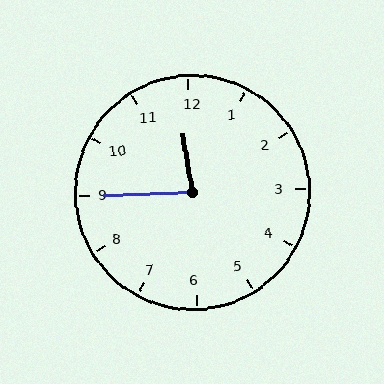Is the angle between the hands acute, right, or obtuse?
It is acute.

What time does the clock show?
11:45.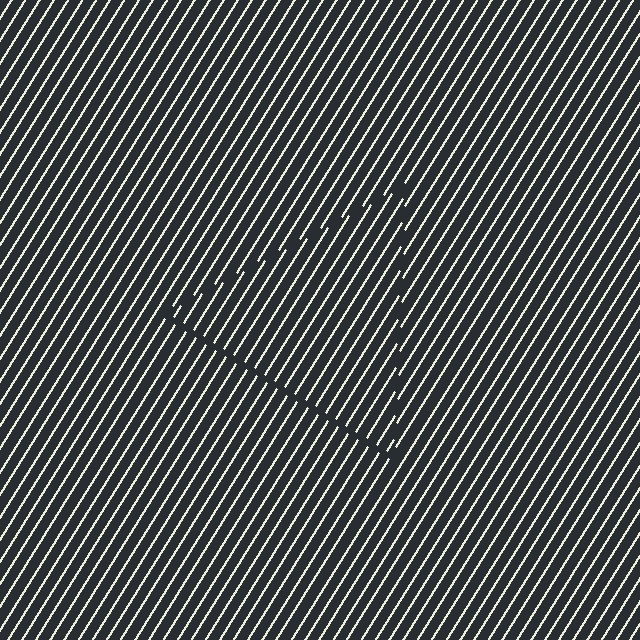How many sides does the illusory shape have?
3 sides — the line-ends trace a triangle.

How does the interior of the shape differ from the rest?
The interior of the shape contains the same grating, shifted by half a period — the contour is defined by the phase discontinuity where line-ends from the inner and outer gratings abut.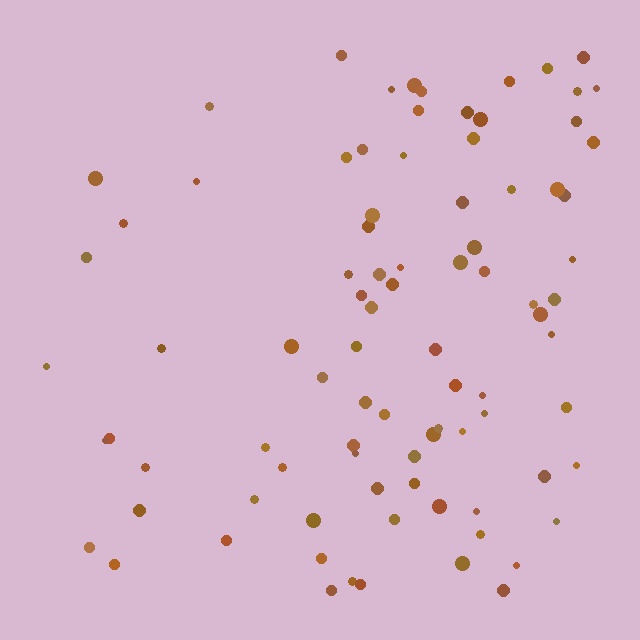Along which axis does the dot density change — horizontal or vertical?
Horizontal.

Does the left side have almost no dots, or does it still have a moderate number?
Still a moderate number, just noticeably fewer than the right.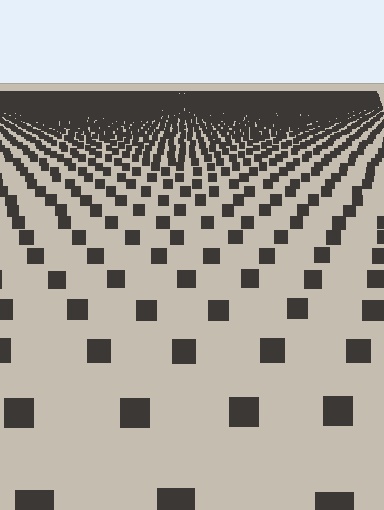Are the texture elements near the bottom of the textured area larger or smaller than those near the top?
Larger. Near the bottom, elements are closer to the viewer and appear at a bigger on-screen size.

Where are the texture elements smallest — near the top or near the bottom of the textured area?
Near the top.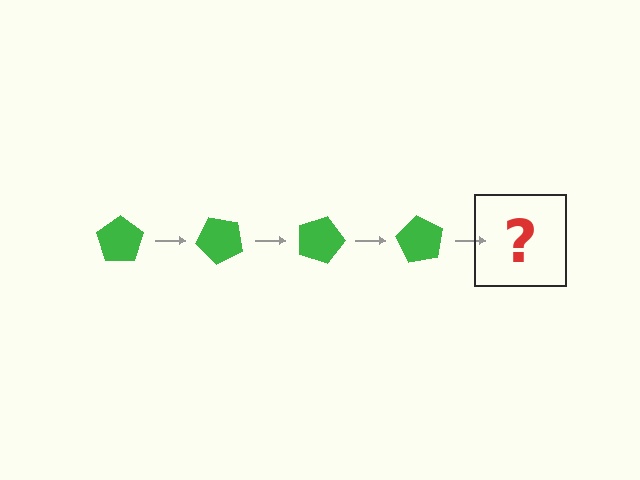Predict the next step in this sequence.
The next step is a green pentagon rotated 180 degrees.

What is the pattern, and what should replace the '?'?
The pattern is that the pentagon rotates 45 degrees each step. The '?' should be a green pentagon rotated 180 degrees.